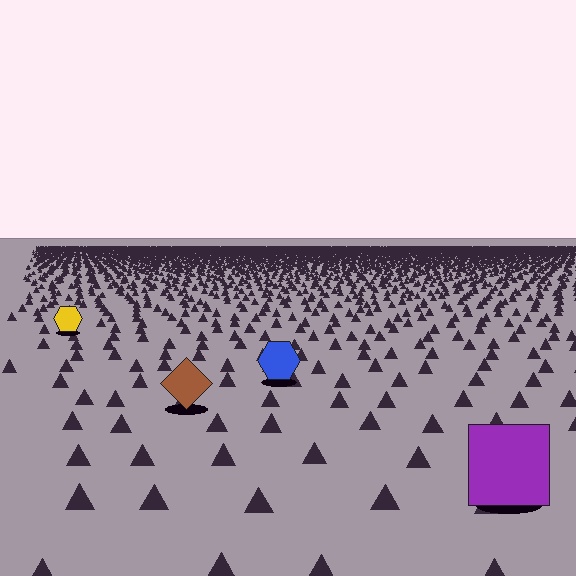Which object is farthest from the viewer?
The yellow hexagon is farthest from the viewer. It appears smaller and the ground texture around it is denser.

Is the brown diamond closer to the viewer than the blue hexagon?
Yes. The brown diamond is closer — you can tell from the texture gradient: the ground texture is coarser near it.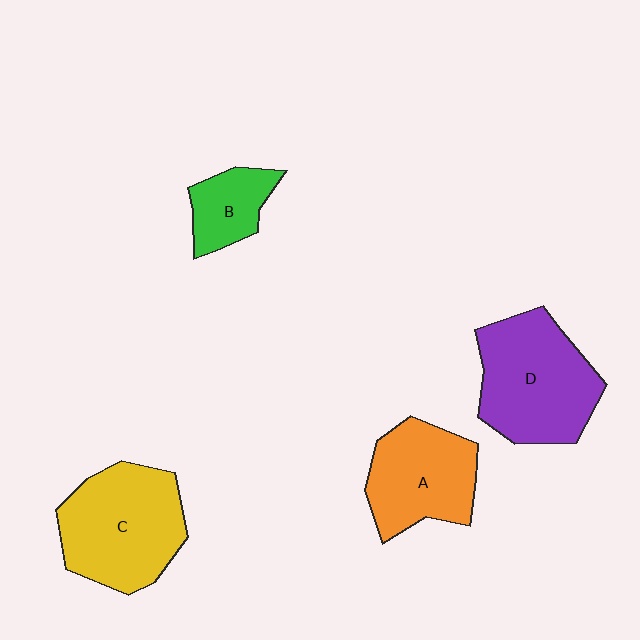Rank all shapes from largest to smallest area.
From largest to smallest: D (purple), C (yellow), A (orange), B (green).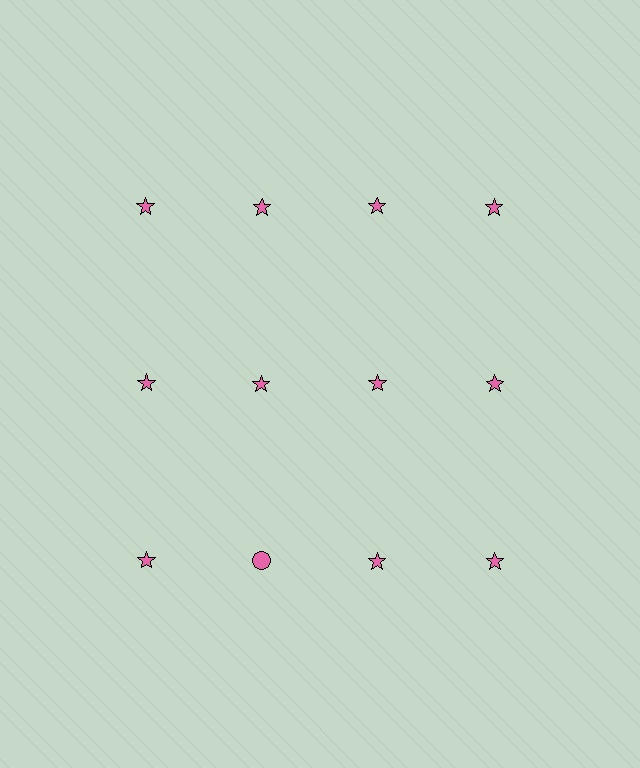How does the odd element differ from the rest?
It has a different shape: circle instead of star.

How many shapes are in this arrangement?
There are 12 shapes arranged in a grid pattern.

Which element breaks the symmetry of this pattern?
The pink circle in the third row, second from left column breaks the symmetry. All other shapes are pink stars.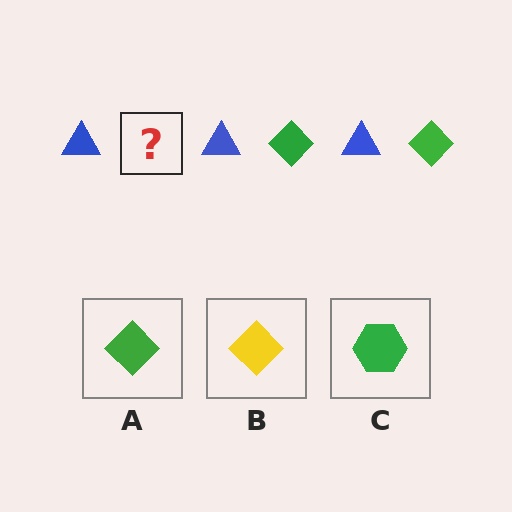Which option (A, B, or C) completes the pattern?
A.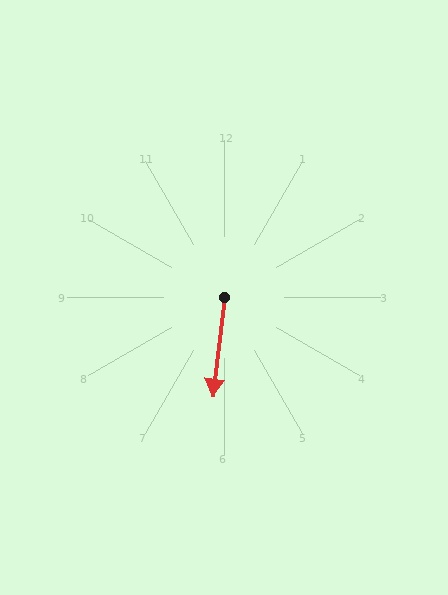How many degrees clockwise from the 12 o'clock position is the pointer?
Approximately 187 degrees.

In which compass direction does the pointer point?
South.